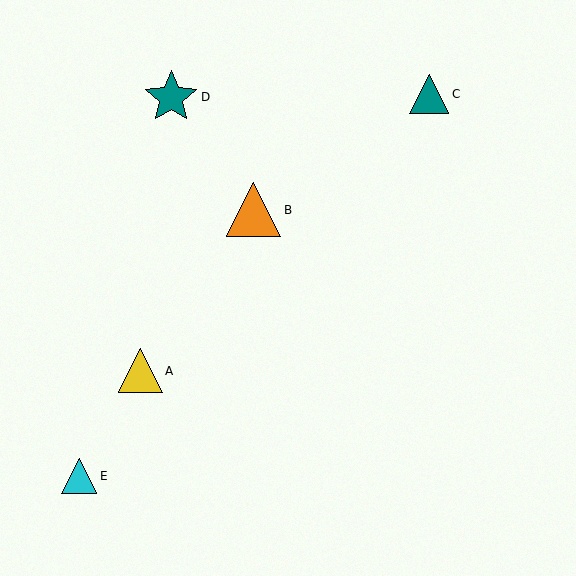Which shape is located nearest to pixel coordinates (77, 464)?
The cyan triangle (labeled E) at (79, 476) is nearest to that location.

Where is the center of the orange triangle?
The center of the orange triangle is at (253, 210).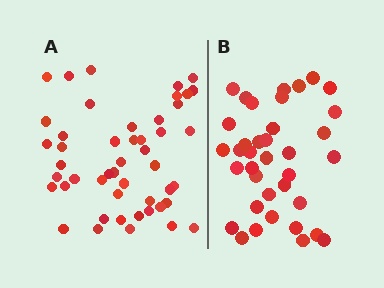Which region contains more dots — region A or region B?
Region A (the left region) has more dots.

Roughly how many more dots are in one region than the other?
Region A has roughly 12 or so more dots than region B.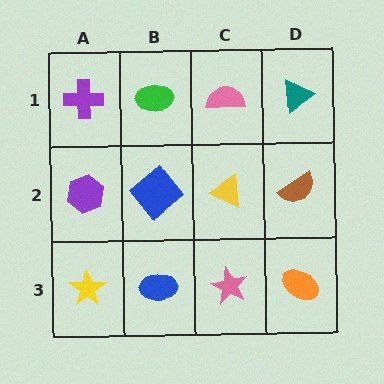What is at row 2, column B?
A blue diamond.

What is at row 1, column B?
A green ellipse.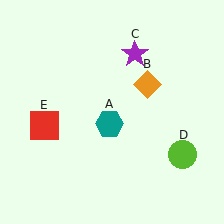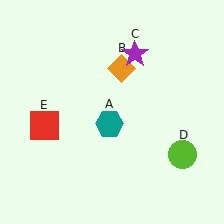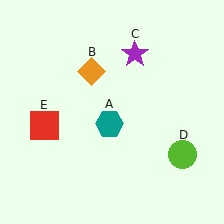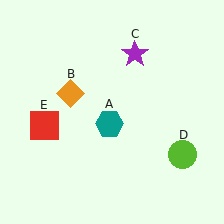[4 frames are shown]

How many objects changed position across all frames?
1 object changed position: orange diamond (object B).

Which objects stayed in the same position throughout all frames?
Teal hexagon (object A) and purple star (object C) and lime circle (object D) and red square (object E) remained stationary.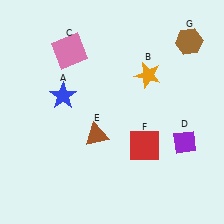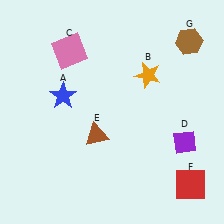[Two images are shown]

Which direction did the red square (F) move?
The red square (F) moved right.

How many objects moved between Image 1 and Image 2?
1 object moved between the two images.